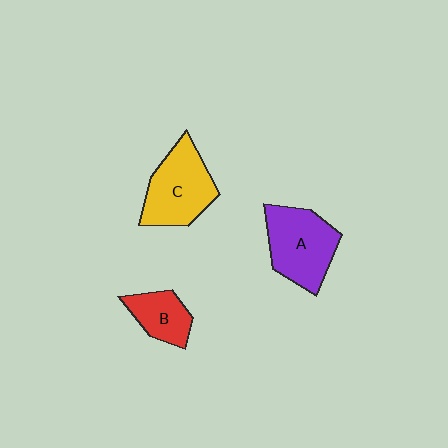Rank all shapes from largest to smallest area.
From largest to smallest: A (purple), C (yellow), B (red).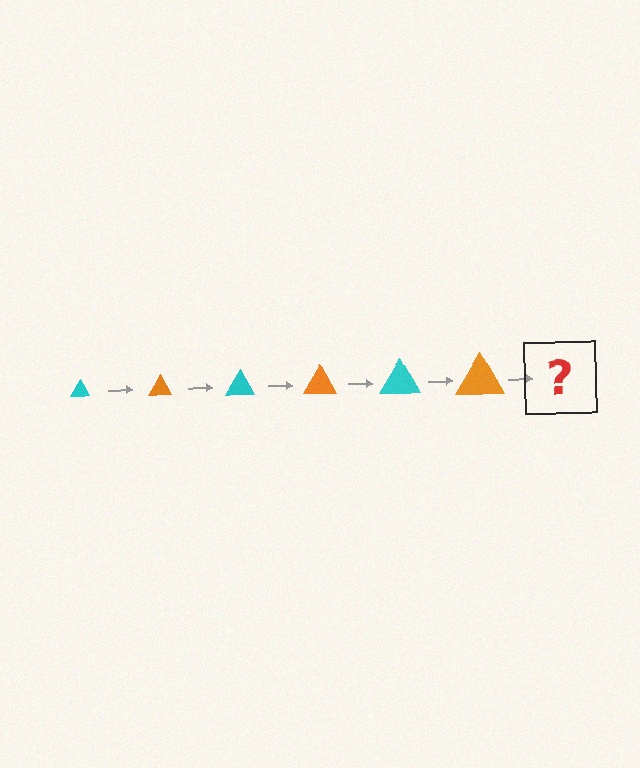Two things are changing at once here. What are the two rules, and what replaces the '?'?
The two rules are that the triangle grows larger each step and the color cycles through cyan and orange. The '?' should be a cyan triangle, larger than the previous one.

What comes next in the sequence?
The next element should be a cyan triangle, larger than the previous one.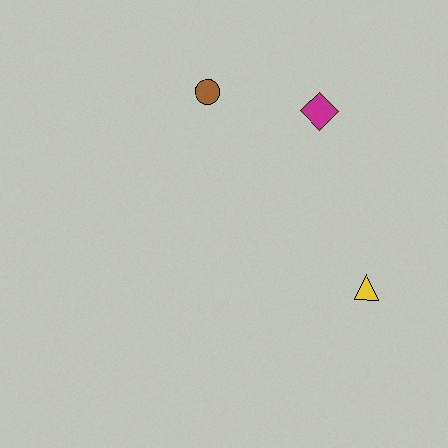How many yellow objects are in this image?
There is 1 yellow object.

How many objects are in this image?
There are 3 objects.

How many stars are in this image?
There are no stars.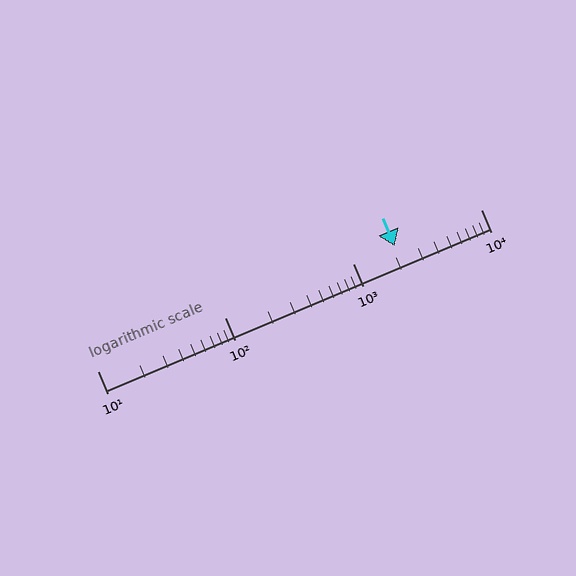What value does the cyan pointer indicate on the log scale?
The pointer indicates approximately 2100.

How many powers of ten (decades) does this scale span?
The scale spans 3 decades, from 10 to 10000.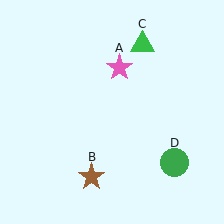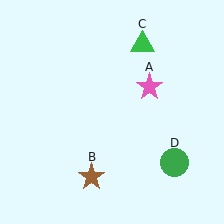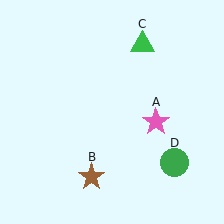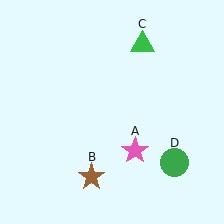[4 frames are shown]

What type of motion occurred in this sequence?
The pink star (object A) rotated clockwise around the center of the scene.